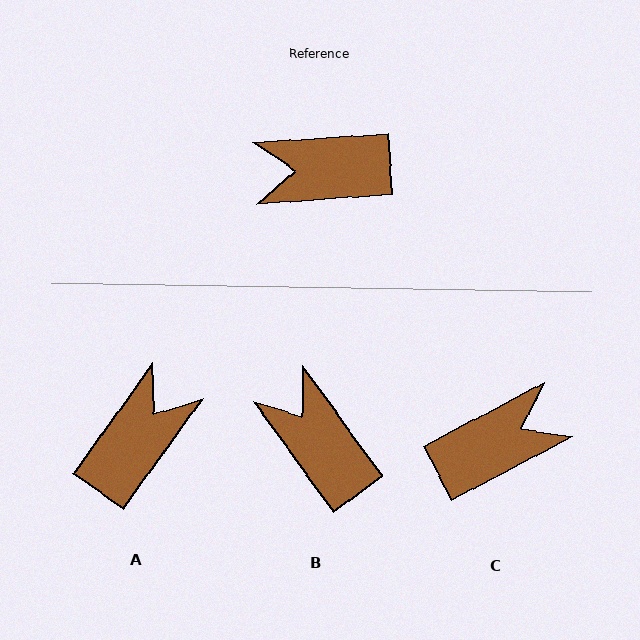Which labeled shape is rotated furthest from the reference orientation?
C, about 156 degrees away.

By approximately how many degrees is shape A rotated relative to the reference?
Approximately 130 degrees clockwise.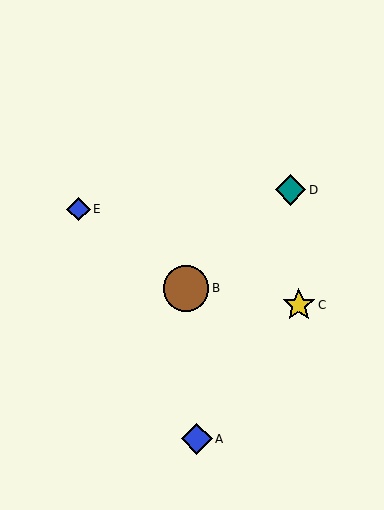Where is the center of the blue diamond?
The center of the blue diamond is at (197, 439).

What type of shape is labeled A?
Shape A is a blue diamond.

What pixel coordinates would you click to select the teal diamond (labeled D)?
Click at (291, 190) to select the teal diamond D.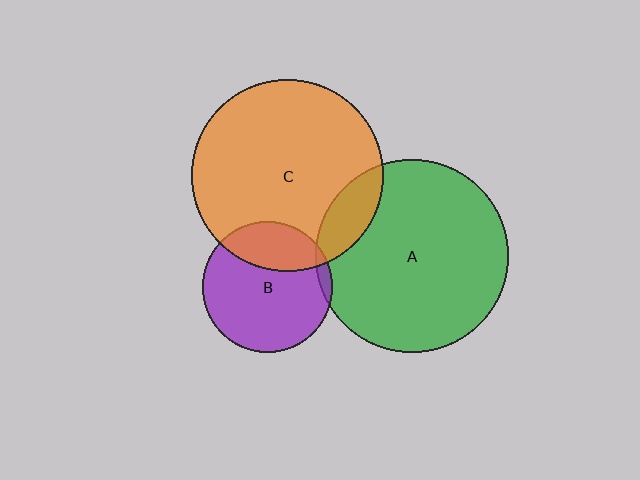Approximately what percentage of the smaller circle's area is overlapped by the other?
Approximately 15%.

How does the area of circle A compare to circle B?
Approximately 2.2 times.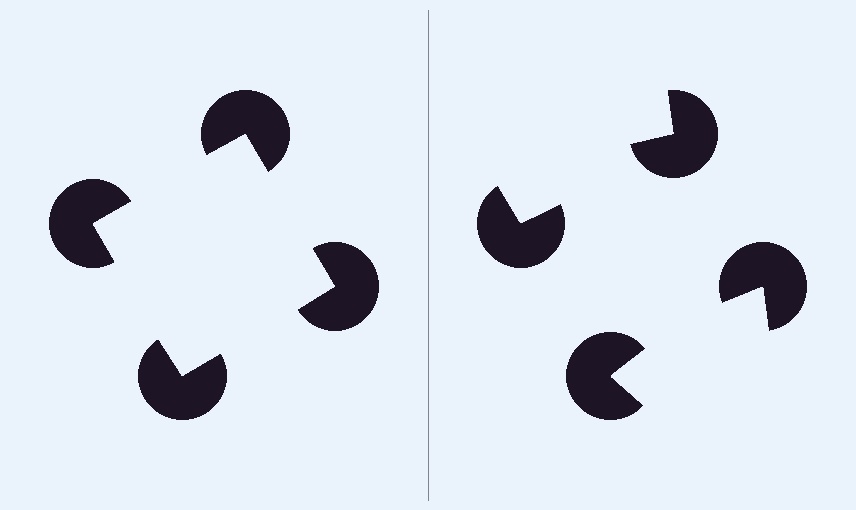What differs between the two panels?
The pac-man discs are positioned identically on both sides; only the wedge orientations differ. On the left they align to a square; on the right they are misaligned.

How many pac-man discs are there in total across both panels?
8 — 4 on each side.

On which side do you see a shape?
An illusory square appears on the left side. On the right side the wedge cuts are rotated, so no coherent shape forms.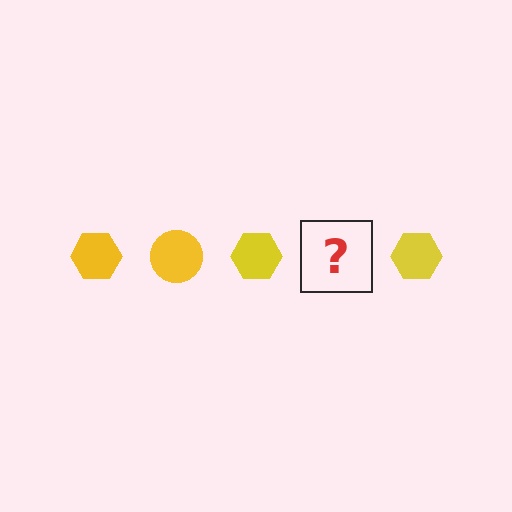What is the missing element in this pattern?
The missing element is a yellow circle.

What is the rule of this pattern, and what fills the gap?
The rule is that the pattern cycles through hexagon, circle shapes in yellow. The gap should be filled with a yellow circle.